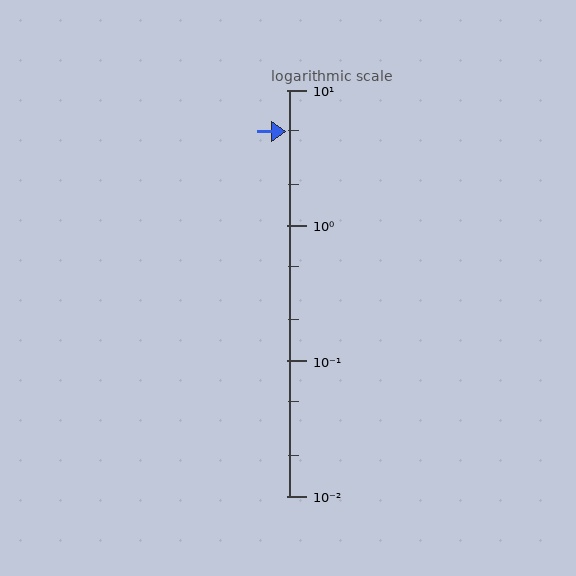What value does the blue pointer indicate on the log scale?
The pointer indicates approximately 4.9.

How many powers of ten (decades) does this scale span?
The scale spans 3 decades, from 0.01 to 10.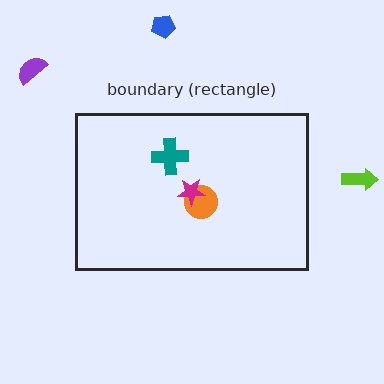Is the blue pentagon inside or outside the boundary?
Outside.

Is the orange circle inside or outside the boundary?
Inside.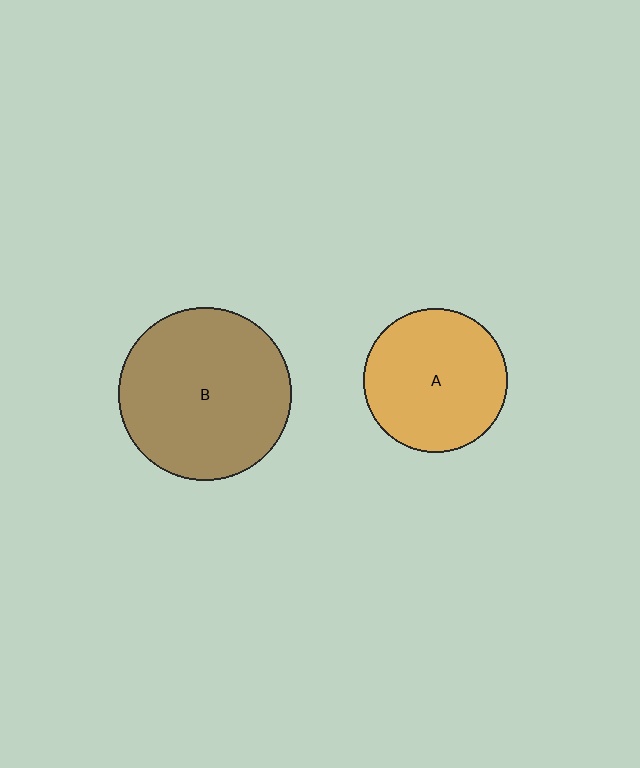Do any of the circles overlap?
No, none of the circles overlap.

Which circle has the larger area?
Circle B (brown).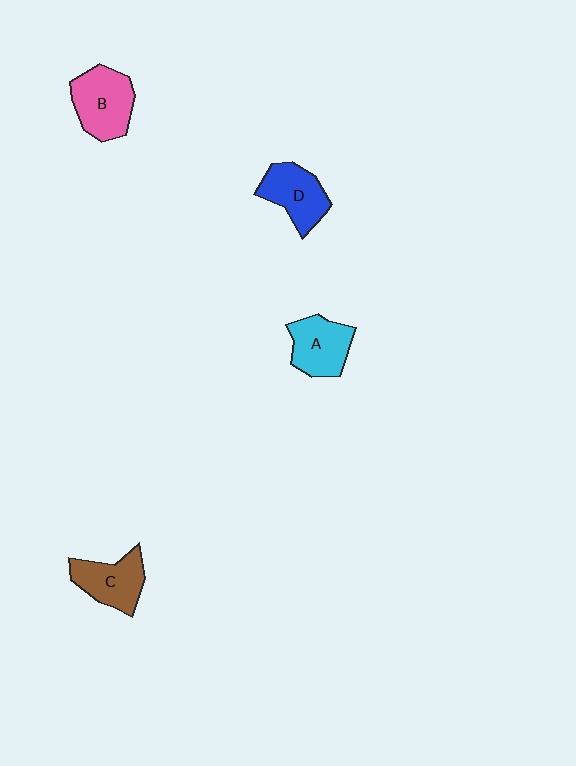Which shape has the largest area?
Shape B (pink).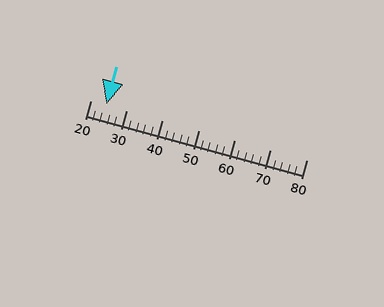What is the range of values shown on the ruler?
The ruler shows values from 20 to 80.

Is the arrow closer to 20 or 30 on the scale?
The arrow is closer to 20.